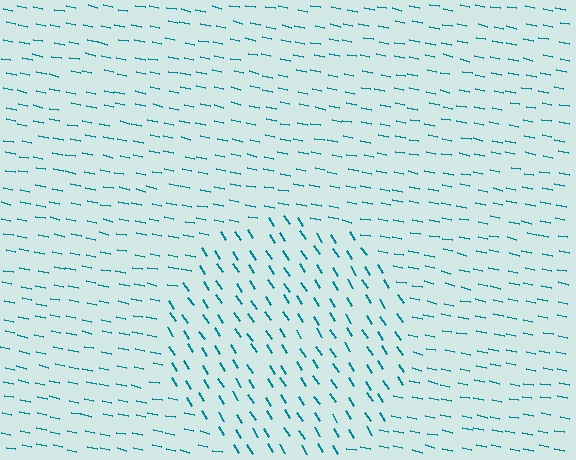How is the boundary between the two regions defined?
The boundary is defined purely by a change in line orientation (approximately 45 degrees difference). All lines are the same color and thickness.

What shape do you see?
I see a circle.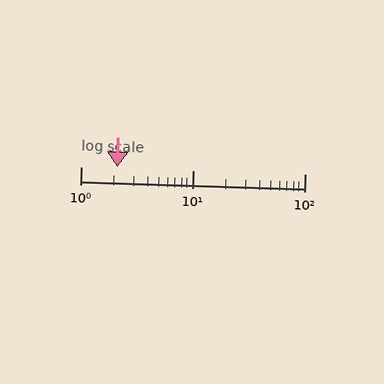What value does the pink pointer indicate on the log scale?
The pointer indicates approximately 2.1.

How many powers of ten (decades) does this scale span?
The scale spans 2 decades, from 1 to 100.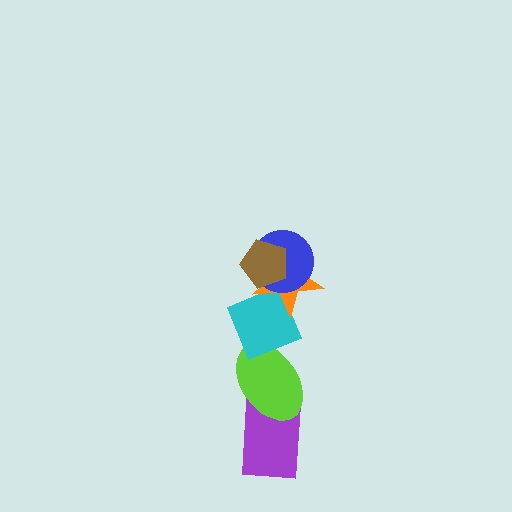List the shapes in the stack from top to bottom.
From top to bottom: the brown pentagon, the blue circle, the orange star, the cyan diamond, the lime ellipse, the purple rectangle.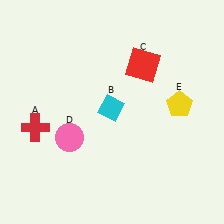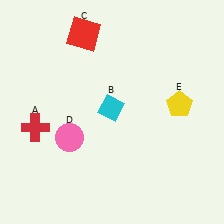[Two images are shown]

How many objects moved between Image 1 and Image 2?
1 object moved between the two images.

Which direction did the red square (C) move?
The red square (C) moved left.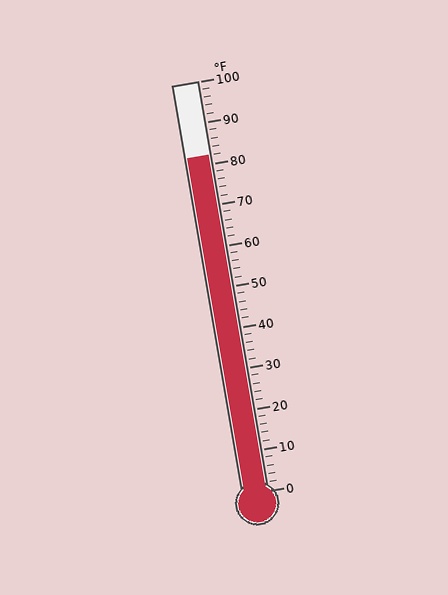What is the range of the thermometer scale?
The thermometer scale ranges from 0°F to 100°F.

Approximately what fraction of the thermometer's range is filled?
The thermometer is filled to approximately 80% of its range.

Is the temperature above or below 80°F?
The temperature is above 80°F.